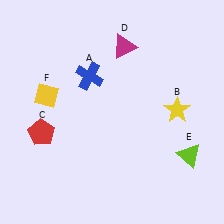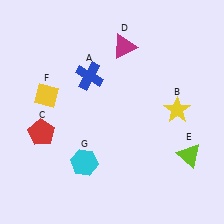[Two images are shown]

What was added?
A cyan hexagon (G) was added in Image 2.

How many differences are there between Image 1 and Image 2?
There is 1 difference between the two images.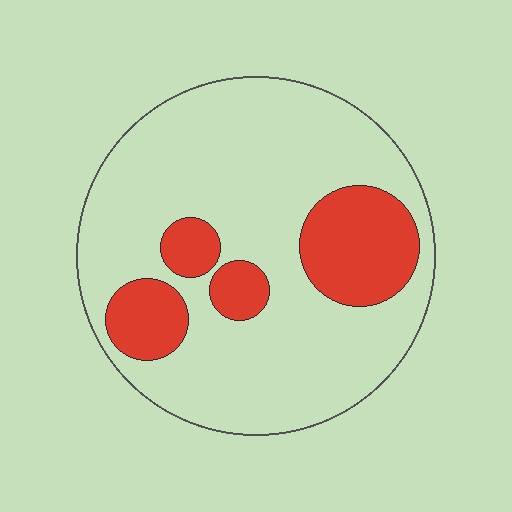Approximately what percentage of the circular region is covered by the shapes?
Approximately 20%.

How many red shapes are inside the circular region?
4.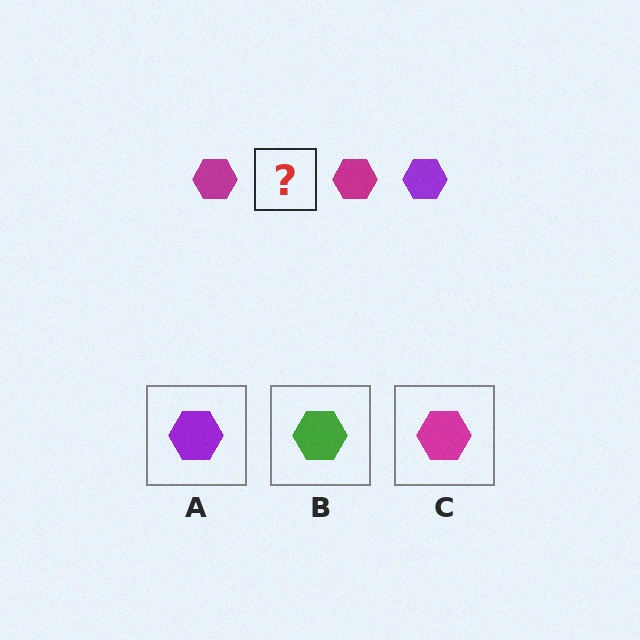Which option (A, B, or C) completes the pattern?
A.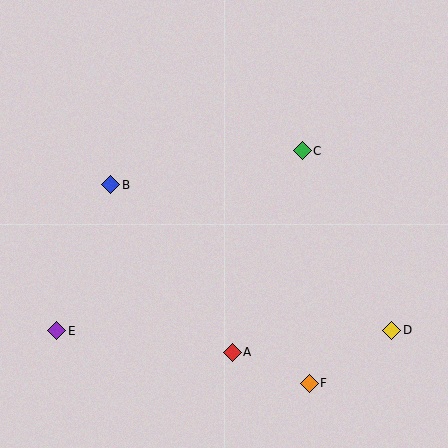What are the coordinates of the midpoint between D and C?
The midpoint between D and C is at (347, 240).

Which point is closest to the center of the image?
Point C at (302, 151) is closest to the center.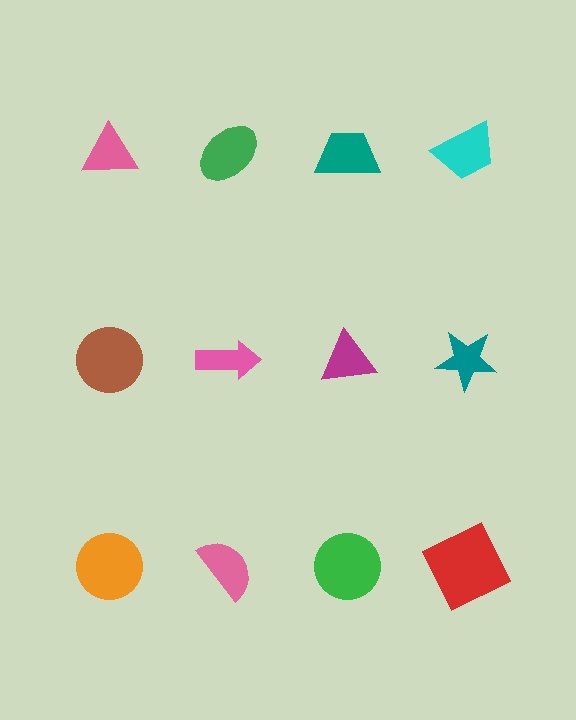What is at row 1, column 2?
A green ellipse.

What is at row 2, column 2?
A pink arrow.